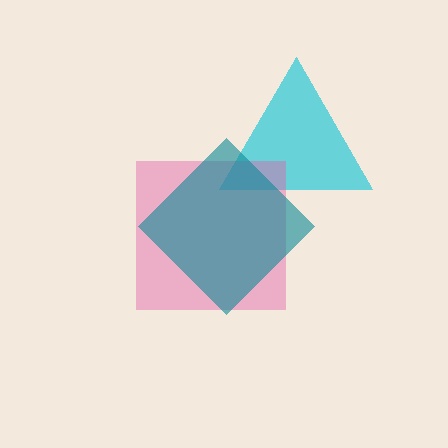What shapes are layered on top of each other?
The layered shapes are: a cyan triangle, a pink square, a teal diamond.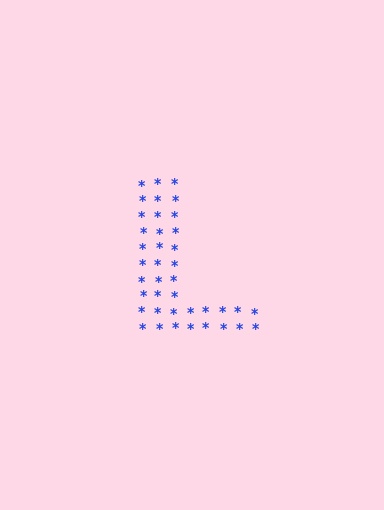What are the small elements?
The small elements are asterisks.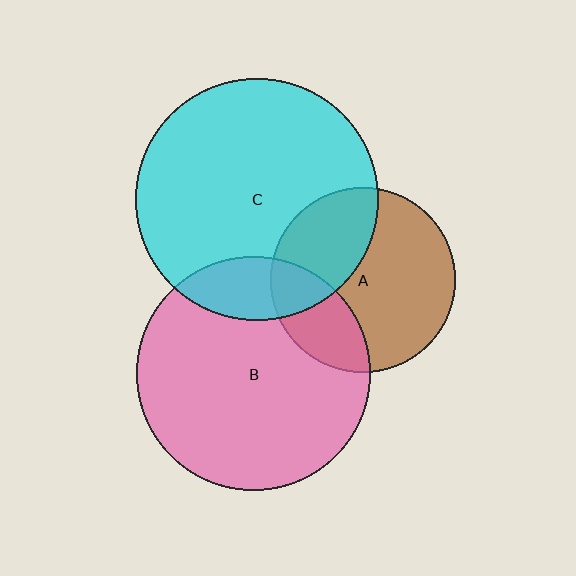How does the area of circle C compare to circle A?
Approximately 1.7 times.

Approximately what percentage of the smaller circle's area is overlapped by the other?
Approximately 15%.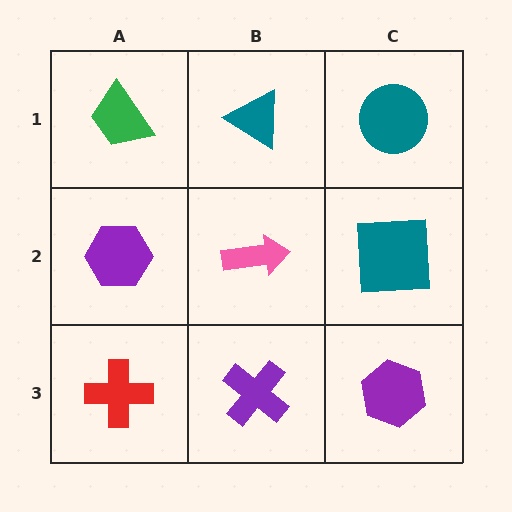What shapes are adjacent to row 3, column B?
A pink arrow (row 2, column B), a red cross (row 3, column A), a purple hexagon (row 3, column C).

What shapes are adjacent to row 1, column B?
A pink arrow (row 2, column B), a green trapezoid (row 1, column A), a teal circle (row 1, column C).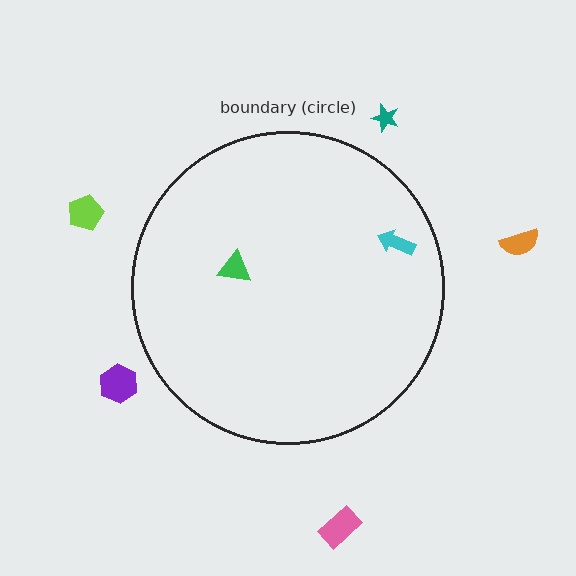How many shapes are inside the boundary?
2 inside, 5 outside.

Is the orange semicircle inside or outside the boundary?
Outside.